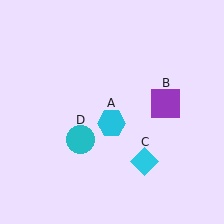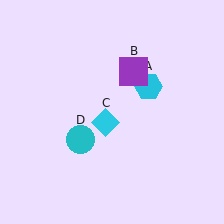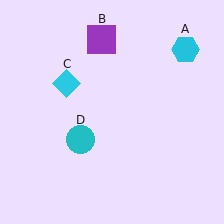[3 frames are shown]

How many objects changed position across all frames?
3 objects changed position: cyan hexagon (object A), purple square (object B), cyan diamond (object C).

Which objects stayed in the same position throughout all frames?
Cyan circle (object D) remained stationary.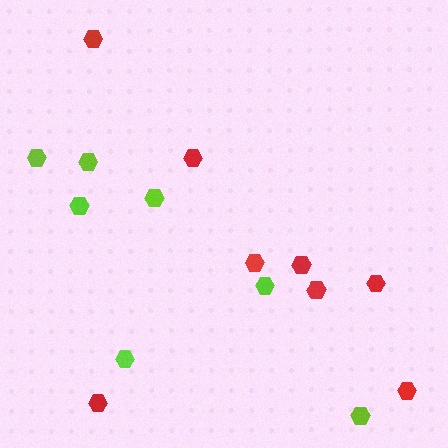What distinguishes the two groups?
There are 2 groups: one group of red hexagons (8) and one group of lime hexagons (7).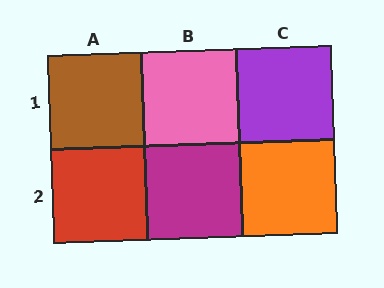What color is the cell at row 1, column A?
Brown.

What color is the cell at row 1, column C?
Purple.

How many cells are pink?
1 cell is pink.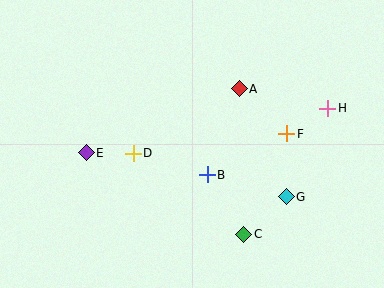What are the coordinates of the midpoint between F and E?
The midpoint between F and E is at (187, 143).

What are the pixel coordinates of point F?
Point F is at (287, 134).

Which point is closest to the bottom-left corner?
Point E is closest to the bottom-left corner.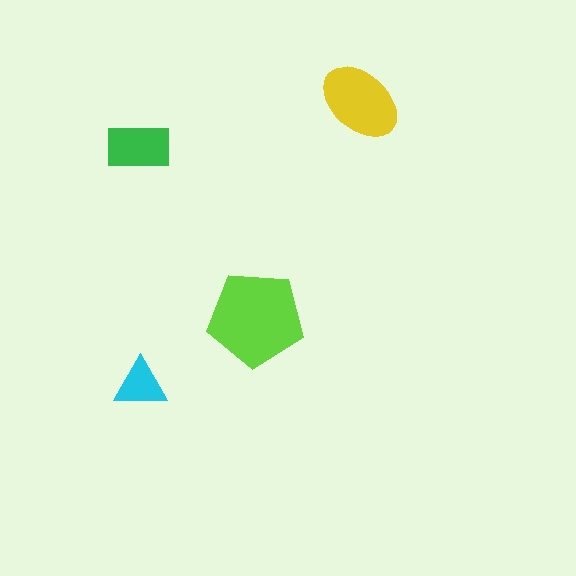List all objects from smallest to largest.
The cyan triangle, the green rectangle, the yellow ellipse, the lime pentagon.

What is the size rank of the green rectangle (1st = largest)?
3rd.